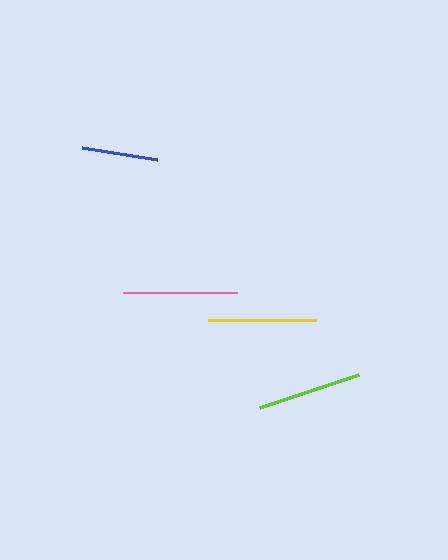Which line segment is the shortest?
The blue line is the shortest at approximately 76 pixels.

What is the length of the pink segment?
The pink segment is approximately 114 pixels long.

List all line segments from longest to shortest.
From longest to shortest: pink, yellow, lime, blue.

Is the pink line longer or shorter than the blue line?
The pink line is longer than the blue line.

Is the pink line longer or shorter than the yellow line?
The pink line is longer than the yellow line.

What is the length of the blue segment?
The blue segment is approximately 76 pixels long.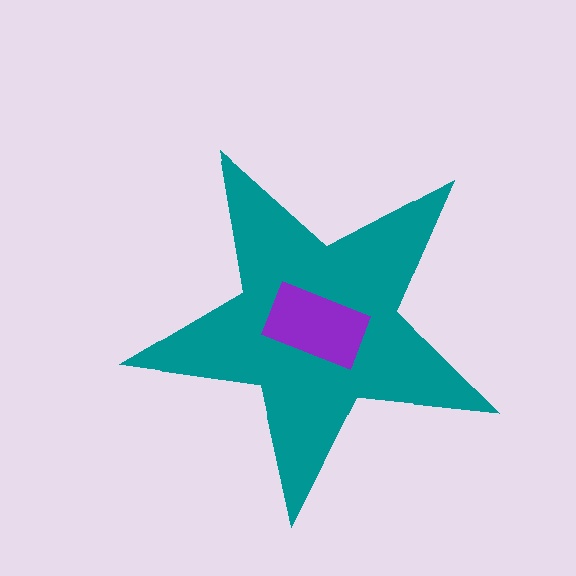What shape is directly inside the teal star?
The purple rectangle.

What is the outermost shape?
The teal star.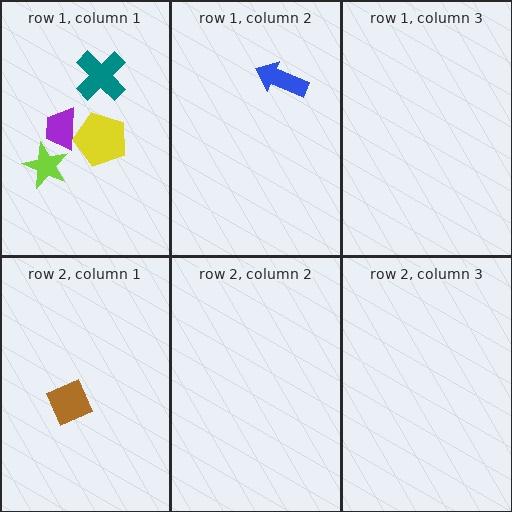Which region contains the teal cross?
The row 1, column 1 region.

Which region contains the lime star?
The row 1, column 1 region.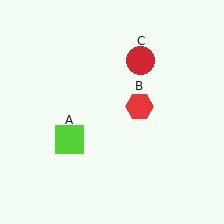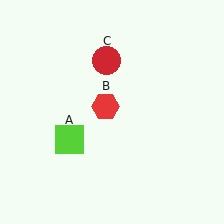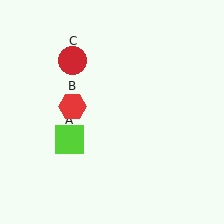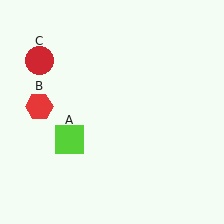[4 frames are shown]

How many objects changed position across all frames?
2 objects changed position: red hexagon (object B), red circle (object C).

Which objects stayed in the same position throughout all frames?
Lime square (object A) remained stationary.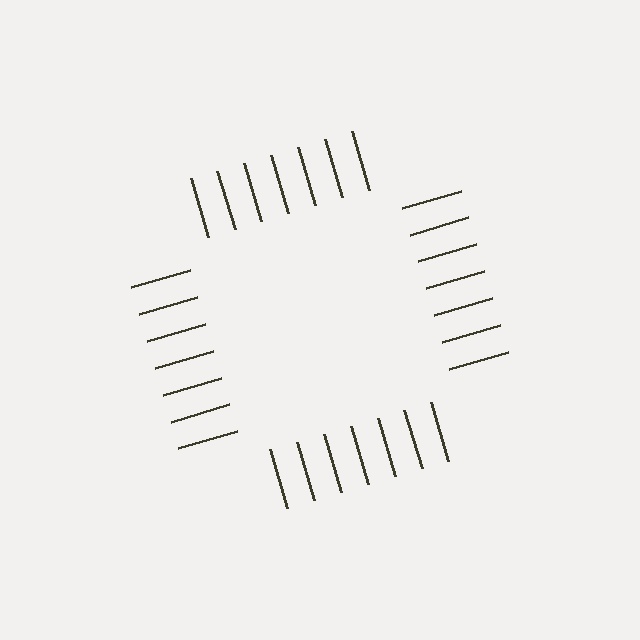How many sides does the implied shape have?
4 sides — the line-ends trace a square.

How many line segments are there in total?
28 — 7 along each of the 4 edges.